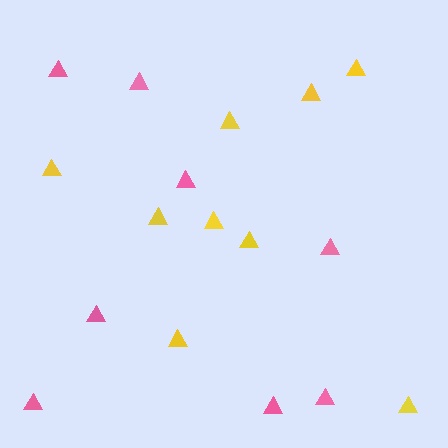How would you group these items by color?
There are 2 groups: one group of pink triangles (8) and one group of yellow triangles (9).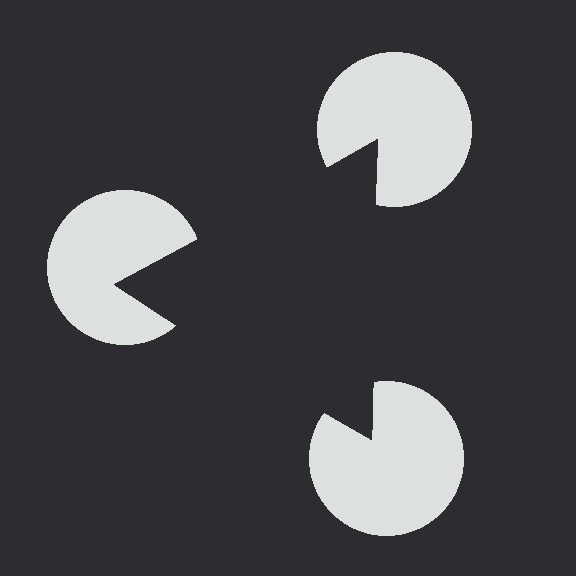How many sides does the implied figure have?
3 sides.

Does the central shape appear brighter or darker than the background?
It typically appears slightly darker than the background, even though no actual brightness change is drawn.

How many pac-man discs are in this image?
There are 3 — one at each vertex of the illusory triangle.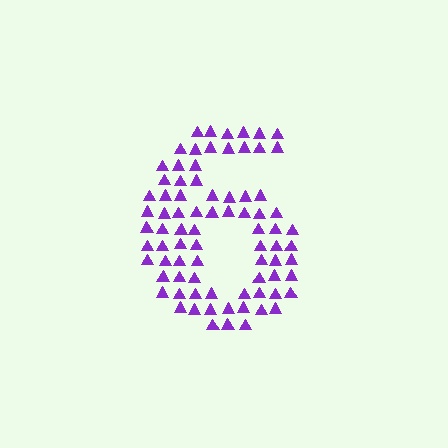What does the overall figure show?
The overall figure shows the digit 6.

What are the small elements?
The small elements are triangles.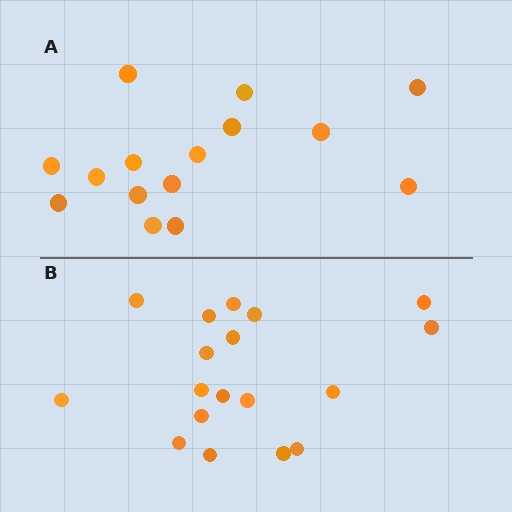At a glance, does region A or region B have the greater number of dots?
Region B (the bottom region) has more dots.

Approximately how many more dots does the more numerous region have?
Region B has just a few more — roughly 2 or 3 more dots than region A.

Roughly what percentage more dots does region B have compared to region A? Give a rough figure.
About 20% more.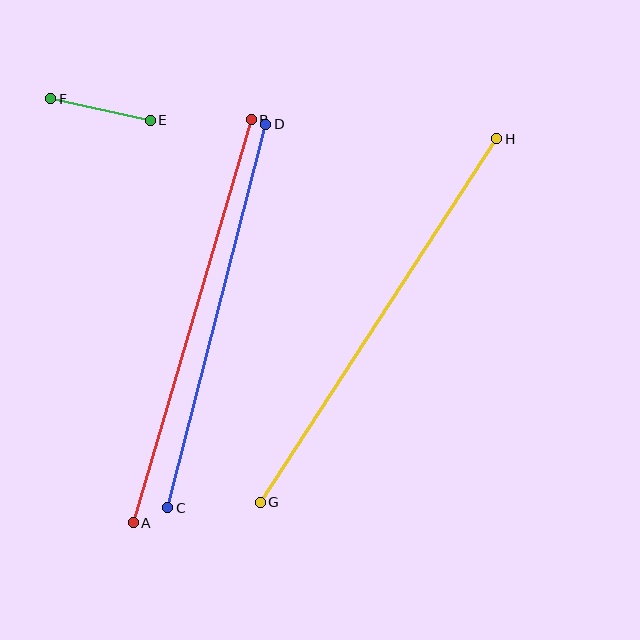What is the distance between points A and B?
The distance is approximately 420 pixels.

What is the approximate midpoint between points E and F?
The midpoint is at approximately (101, 109) pixels.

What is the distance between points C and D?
The distance is approximately 396 pixels.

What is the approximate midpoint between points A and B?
The midpoint is at approximately (192, 321) pixels.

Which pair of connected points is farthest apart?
Points G and H are farthest apart.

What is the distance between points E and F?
The distance is approximately 101 pixels.